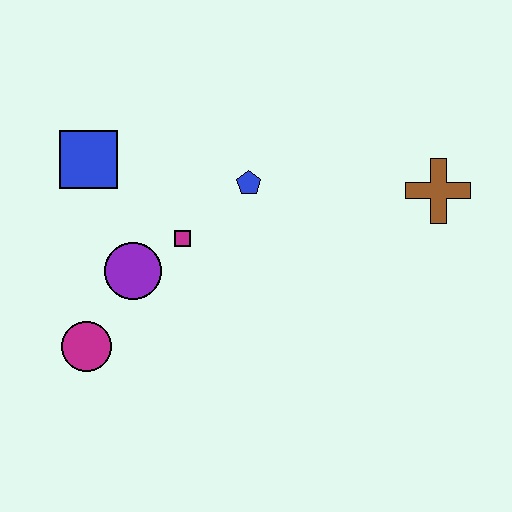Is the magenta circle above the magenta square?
No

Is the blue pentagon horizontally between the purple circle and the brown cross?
Yes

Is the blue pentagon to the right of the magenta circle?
Yes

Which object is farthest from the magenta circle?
The brown cross is farthest from the magenta circle.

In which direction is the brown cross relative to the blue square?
The brown cross is to the right of the blue square.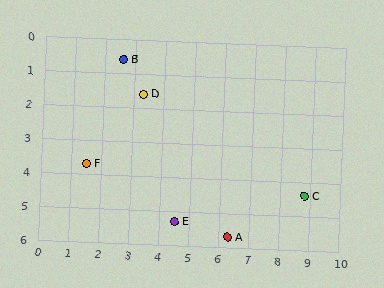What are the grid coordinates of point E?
Point E is at approximately (4.5, 5.3).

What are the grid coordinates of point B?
Point B is at approximately (2.6, 0.6).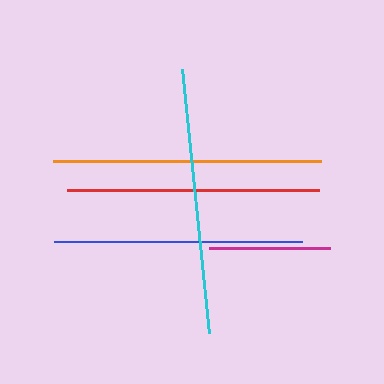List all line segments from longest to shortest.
From longest to shortest: orange, cyan, red, blue, magenta.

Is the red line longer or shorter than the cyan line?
The cyan line is longer than the red line.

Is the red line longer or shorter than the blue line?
The red line is longer than the blue line.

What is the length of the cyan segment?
The cyan segment is approximately 265 pixels long.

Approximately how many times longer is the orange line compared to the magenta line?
The orange line is approximately 2.2 times the length of the magenta line.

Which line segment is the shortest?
The magenta line is the shortest at approximately 121 pixels.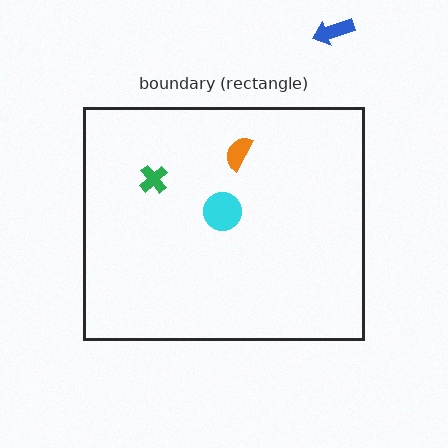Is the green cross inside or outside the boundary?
Inside.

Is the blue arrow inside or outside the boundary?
Outside.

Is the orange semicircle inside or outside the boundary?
Inside.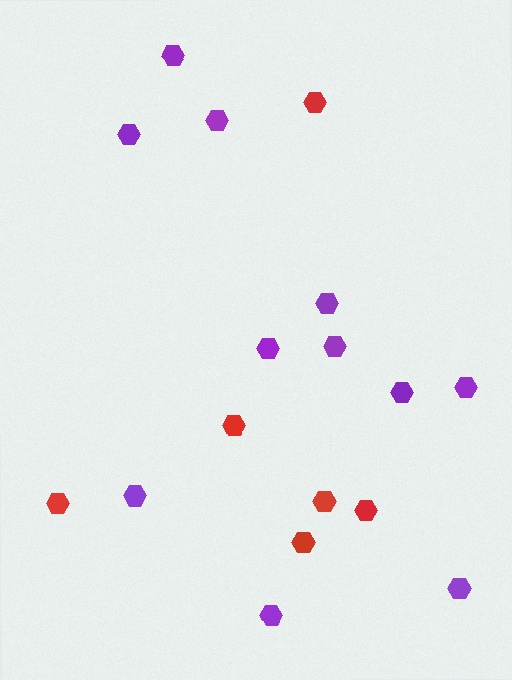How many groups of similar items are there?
There are 2 groups: one group of red hexagons (6) and one group of purple hexagons (11).